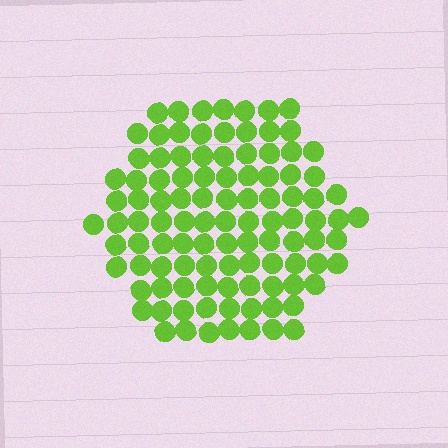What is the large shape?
The large shape is a hexagon.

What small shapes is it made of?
It is made of small circles.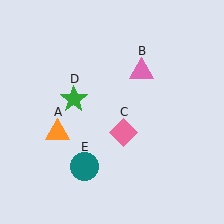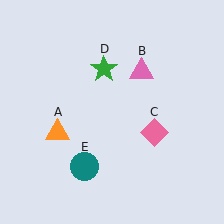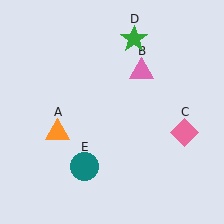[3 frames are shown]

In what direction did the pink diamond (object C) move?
The pink diamond (object C) moved right.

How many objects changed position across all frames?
2 objects changed position: pink diamond (object C), green star (object D).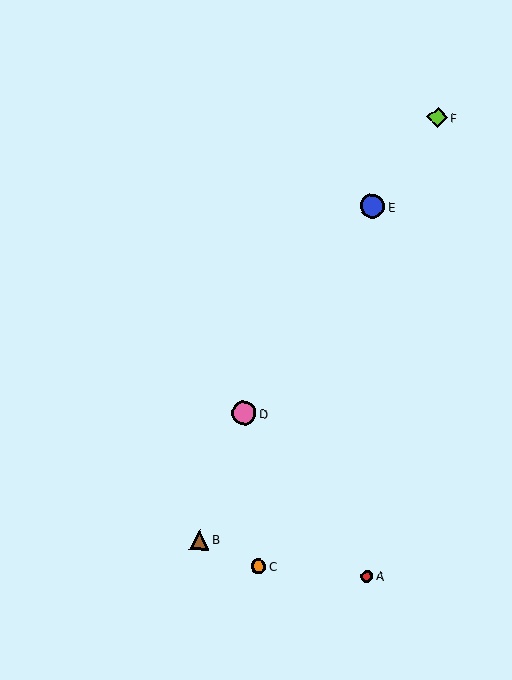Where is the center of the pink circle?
The center of the pink circle is at (244, 413).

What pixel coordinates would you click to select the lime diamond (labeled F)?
Click at (437, 117) to select the lime diamond F.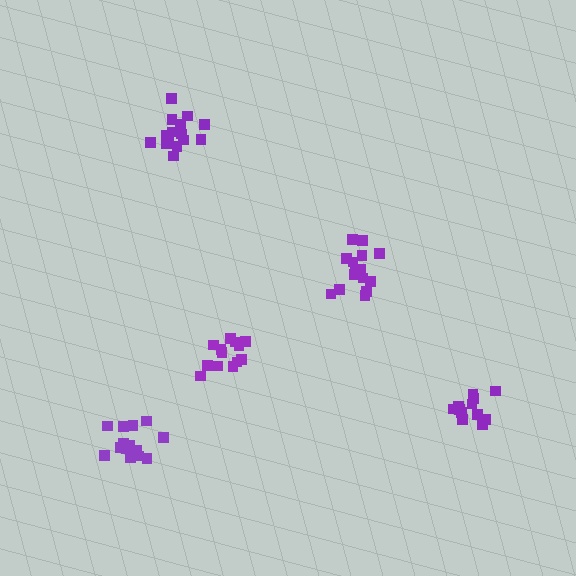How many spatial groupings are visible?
There are 5 spatial groupings.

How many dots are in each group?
Group 1: 17 dots, Group 2: 13 dots, Group 3: 14 dots, Group 4: 16 dots, Group 5: 12 dots (72 total).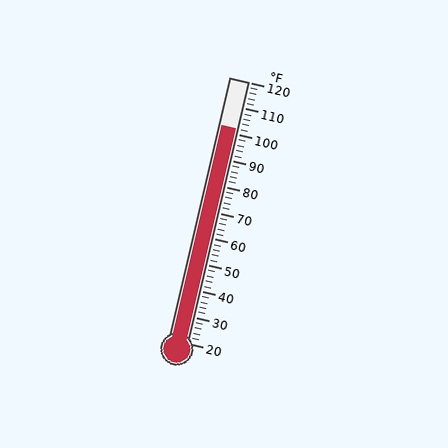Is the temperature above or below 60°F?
The temperature is above 60°F.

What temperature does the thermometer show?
The thermometer shows approximately 102°F.